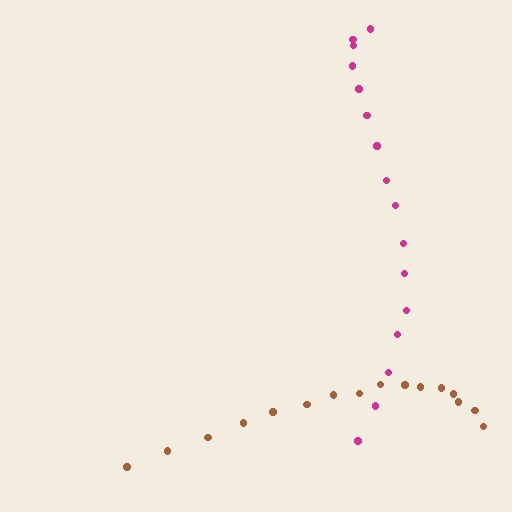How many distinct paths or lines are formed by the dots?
There are 2 distinct paths.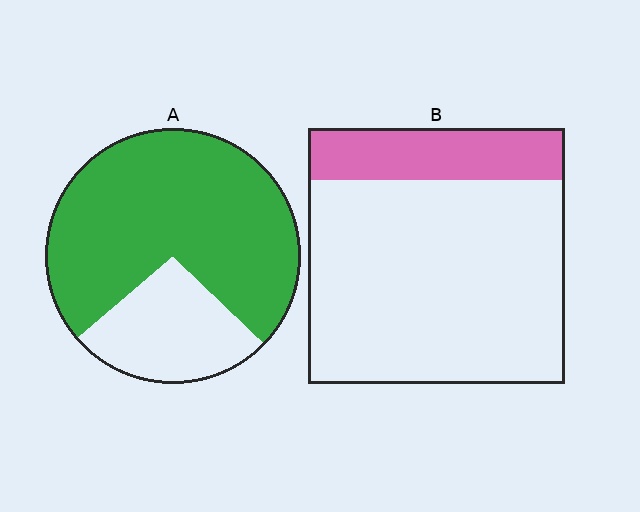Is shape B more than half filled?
No.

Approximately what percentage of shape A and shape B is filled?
A is approximately 75% and B is approximately 20%.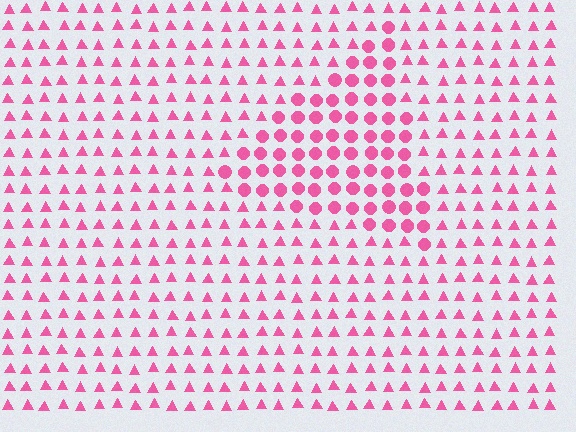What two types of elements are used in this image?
The image uses circles inside the triangle region and triangles outside it.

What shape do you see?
I see a triangle.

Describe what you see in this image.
The image is filled with small pink elements arranged in a uniform grid. A triangle-shaped region contains circles, while the surrounding area contains triangles. The boundary is defined purely by the change in element shape.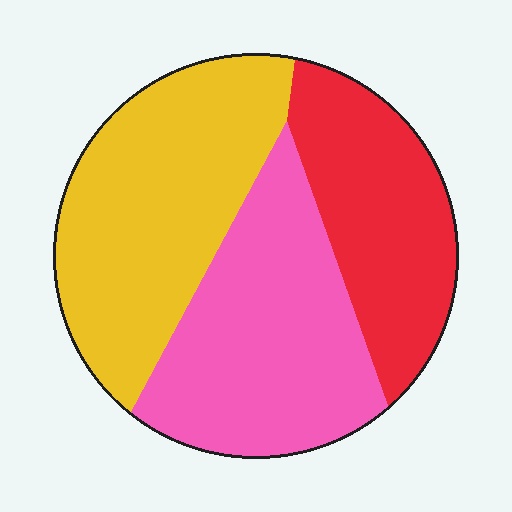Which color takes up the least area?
Red, at roughly 25%.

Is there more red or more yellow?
Yellow.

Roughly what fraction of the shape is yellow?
Yellow takes up between a quarter and a half of the shape.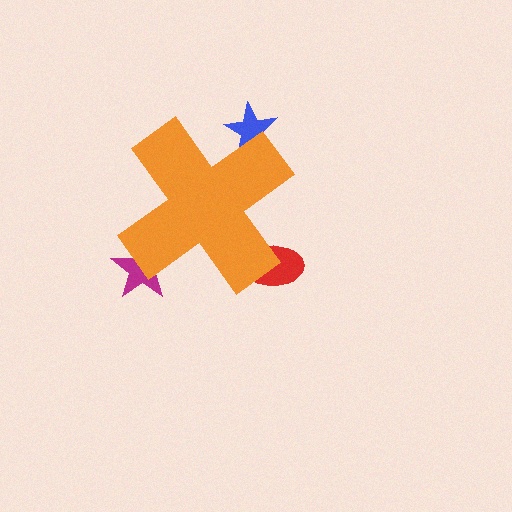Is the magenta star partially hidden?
Yes, the magenta star is partially hidden behind the orange cross.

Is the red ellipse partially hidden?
Yes, the red ellipse is partially hidden behind the orange cross.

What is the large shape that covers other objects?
An orange cross.